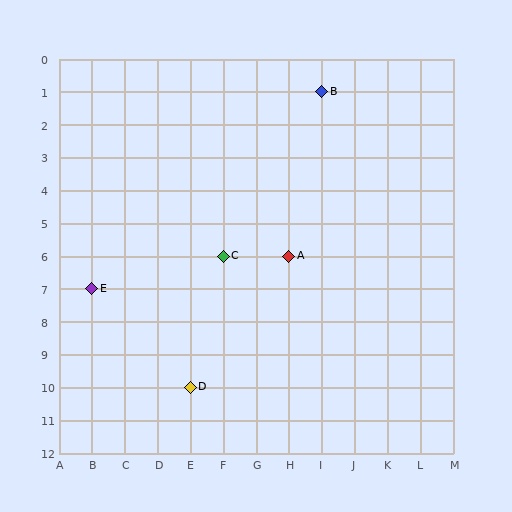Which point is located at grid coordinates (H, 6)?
Point A is at (H, 6).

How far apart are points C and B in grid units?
Points C and B are 3 columns and 5 rows apart (about 5.8 grid units diagonally).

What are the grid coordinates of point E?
Point E is at grid coordinates (B, 7).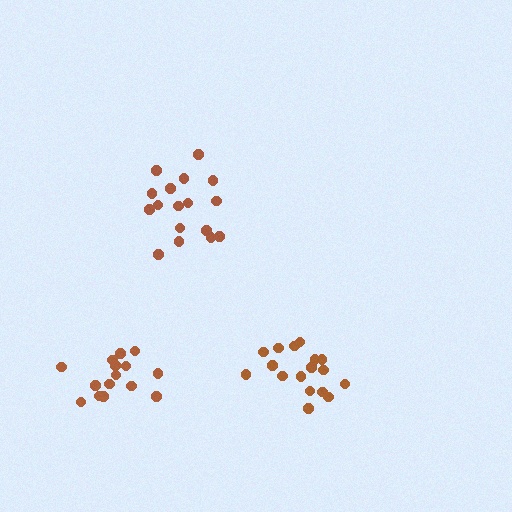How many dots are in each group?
Group 1: 17 dots, Group 2: 15 dots, Group 3: 17 dots (49 total).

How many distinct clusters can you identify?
There are 3 distinct clusters.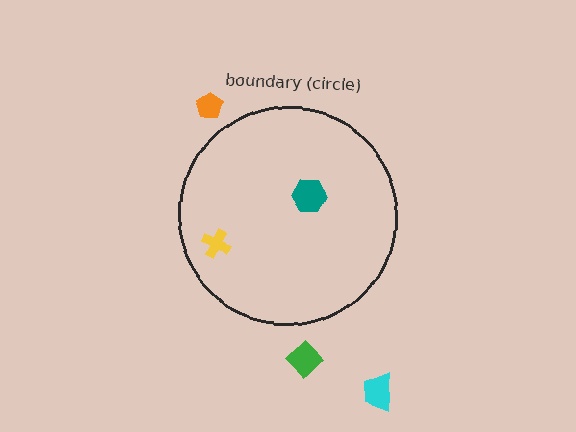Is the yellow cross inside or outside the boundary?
Inside.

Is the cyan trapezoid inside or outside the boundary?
Outside.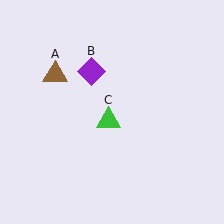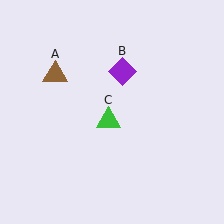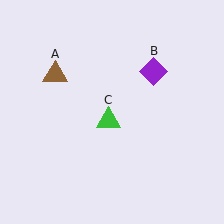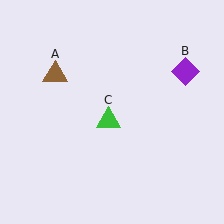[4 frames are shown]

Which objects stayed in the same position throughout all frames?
Brown triangle (object A) and green triangle (object C) remained stationary.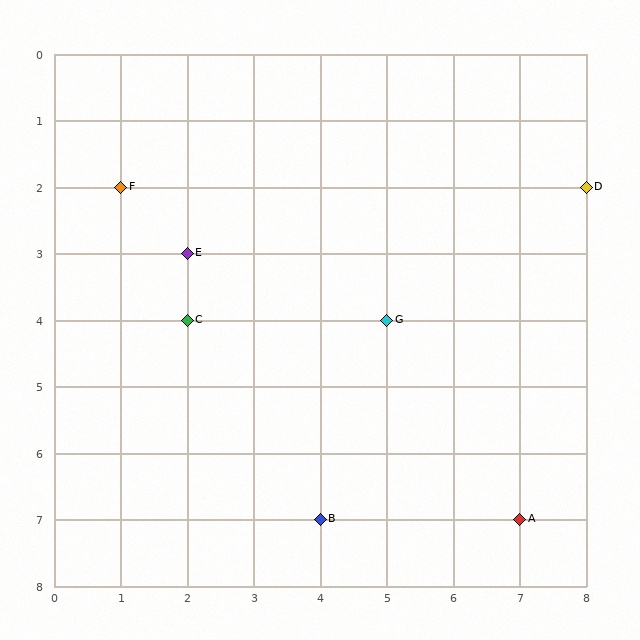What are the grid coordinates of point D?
Point D is at grid coordinates (8, 2).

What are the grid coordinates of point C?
Point C is at grid coordinates (2, 4).